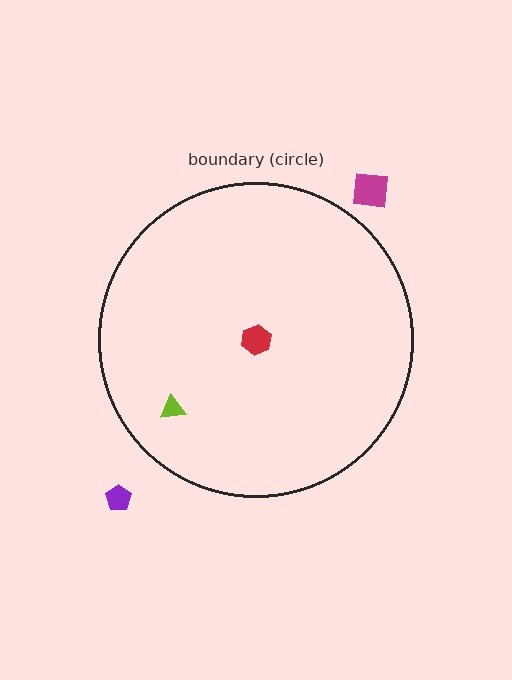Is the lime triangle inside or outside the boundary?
Inside.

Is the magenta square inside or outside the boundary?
Outside.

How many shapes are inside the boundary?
2 inside, 2 outside.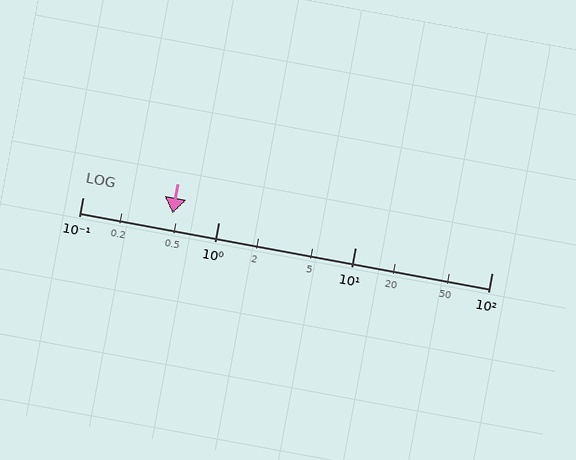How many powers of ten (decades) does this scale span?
The scale spans 3 decades, from 0.1 to 100.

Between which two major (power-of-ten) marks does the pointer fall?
The pointer is between 0.1 and 1.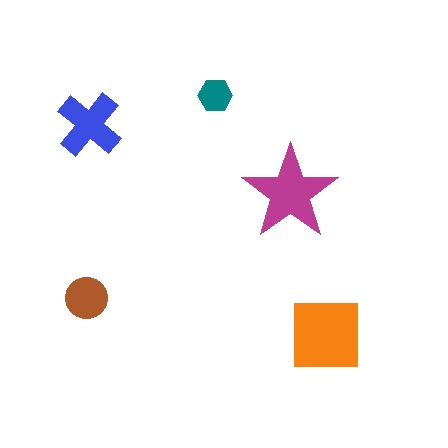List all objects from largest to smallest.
The orange square, the magenta star, the blue cross, the brown circle, the teal hexagon.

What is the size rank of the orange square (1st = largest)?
1st.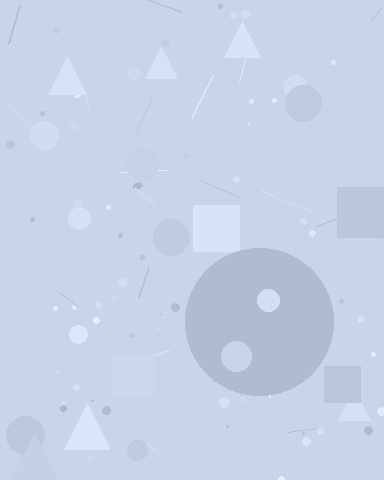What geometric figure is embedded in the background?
A circle is embedded in the background.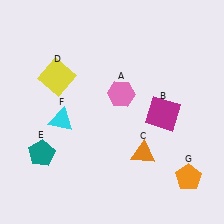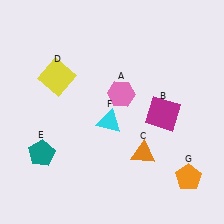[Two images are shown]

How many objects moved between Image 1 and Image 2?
1 object moved between the two images.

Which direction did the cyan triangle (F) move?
The cyan triangle (F) moved right.